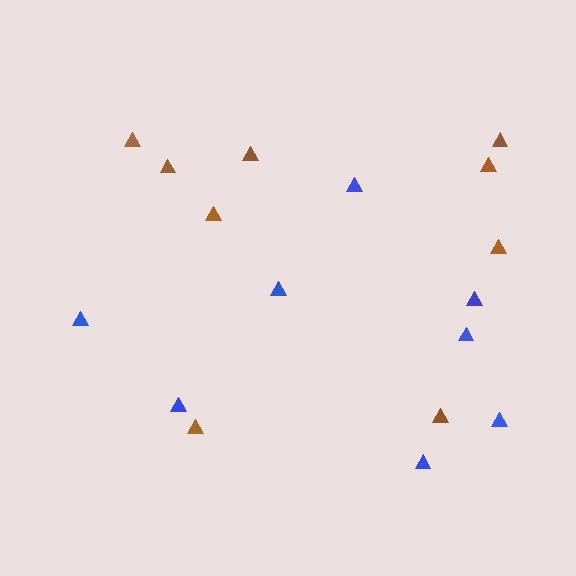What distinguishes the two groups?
There are 2 groups: one group of blue triangles (8) and one group of brown triangles (9).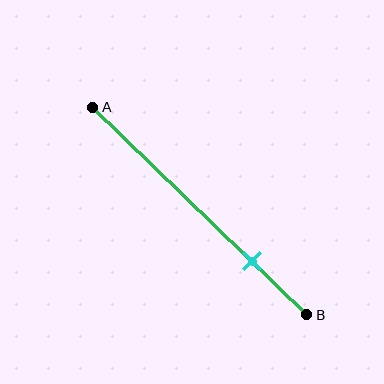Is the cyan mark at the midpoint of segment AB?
No, the mark is at about 75% from A, not at the 50% midpoint.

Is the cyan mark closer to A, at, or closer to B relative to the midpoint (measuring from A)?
The cyan mark is closer to point B than the midpoint of segment AB.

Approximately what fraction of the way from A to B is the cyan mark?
The cyan mark is approximately 75% of the way from A to B.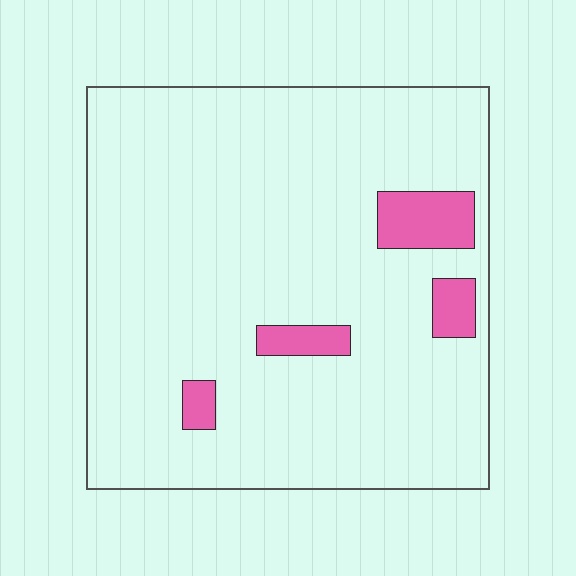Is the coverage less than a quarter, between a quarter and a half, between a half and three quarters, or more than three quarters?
Less than a quarter.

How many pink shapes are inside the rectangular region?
4.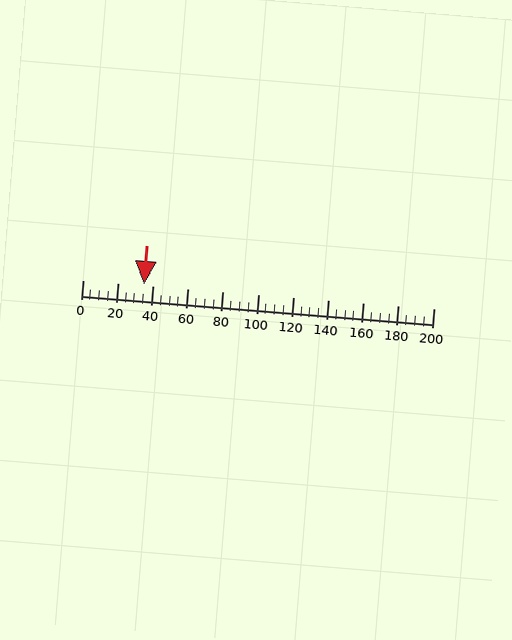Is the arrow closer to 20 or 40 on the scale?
The arrow is closer to 40.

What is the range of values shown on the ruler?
The ruler shows values from 0 to 200.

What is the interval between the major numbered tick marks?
The major tick marks are spaced 20 units apart.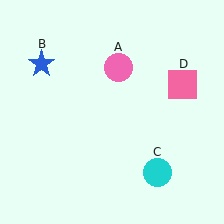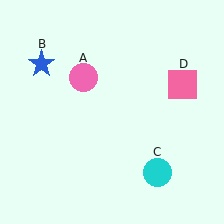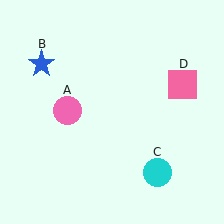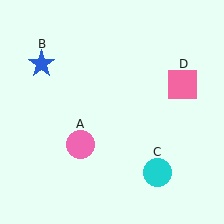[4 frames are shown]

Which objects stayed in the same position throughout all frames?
Blue star (object B) and cyan circle (object C) and pink square (object D) remained stationary.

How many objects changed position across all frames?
1 object changed position: pink circle (object A).